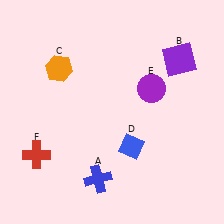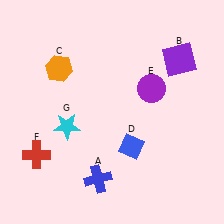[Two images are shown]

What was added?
A cyan star (G) was added in Image 2.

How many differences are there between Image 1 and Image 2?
There is 1 difference between the two images.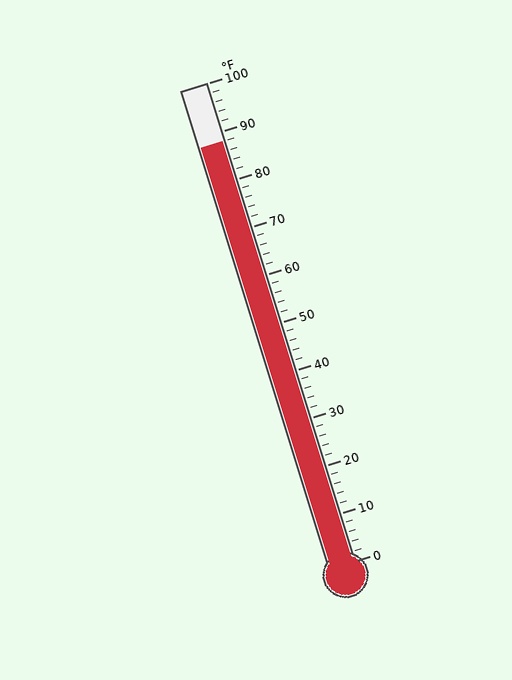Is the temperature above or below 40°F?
The temperature is above 40°F.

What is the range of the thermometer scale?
The thermometer scale ranges from 0°F to 100°F.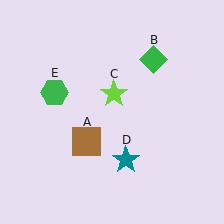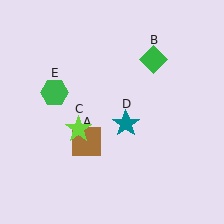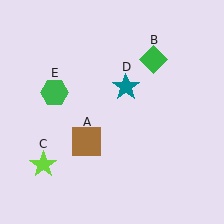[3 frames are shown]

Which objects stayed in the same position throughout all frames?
Brown square (object A) and green diamond (object B) and green hexagon (object E) remained stationary.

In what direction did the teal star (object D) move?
The teal star (object D) moved up.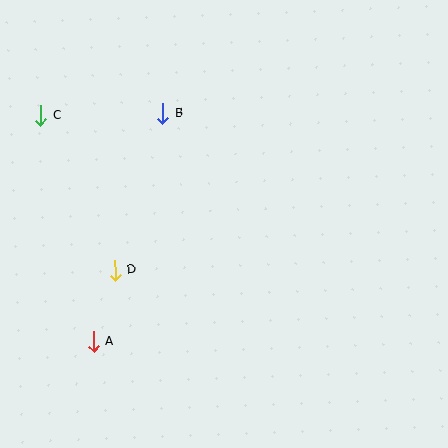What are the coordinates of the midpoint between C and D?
The midpoint between C and D is at (78, 193).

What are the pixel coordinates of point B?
Point B is at (163, 113).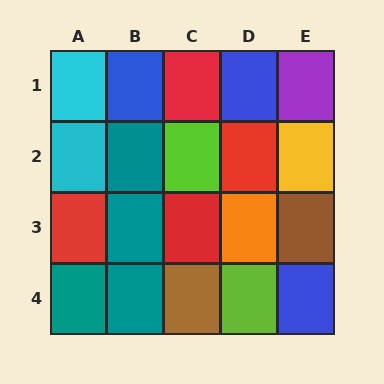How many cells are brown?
2 cells are brown.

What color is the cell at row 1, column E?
Purple.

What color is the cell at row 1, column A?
Cyan.